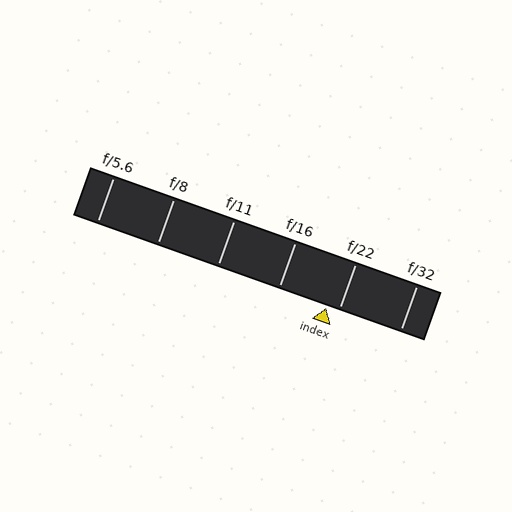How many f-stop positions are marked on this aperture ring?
There are 6 f-stop positions marked.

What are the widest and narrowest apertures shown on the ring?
The widest aperture shown is f/5.6 and the narrowest is f/32.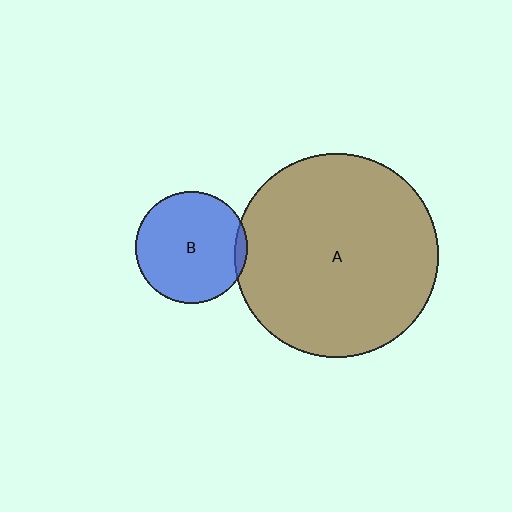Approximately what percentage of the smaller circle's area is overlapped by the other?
Approximately 5%.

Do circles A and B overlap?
Yes.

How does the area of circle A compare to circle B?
Approximately 3.4 times.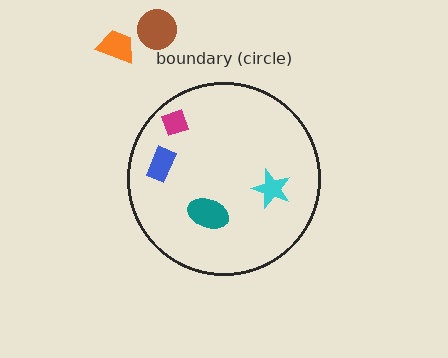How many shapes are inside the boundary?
4 inside, 2 outside.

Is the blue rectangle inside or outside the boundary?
Inside.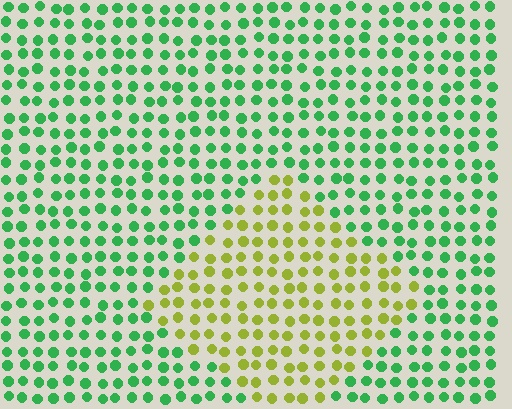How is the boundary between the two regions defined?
The boundary is defined purely by a slight shift in hue (about 60 degrees). Spacing, size, and orientation are identical on both sides.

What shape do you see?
I see a diamond.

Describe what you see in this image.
The image is filled with small green elements in a uniform arrangement. A diamond-shaped region is visible where the elements are tinted to a slightly different hue, forming a subtle color boundary.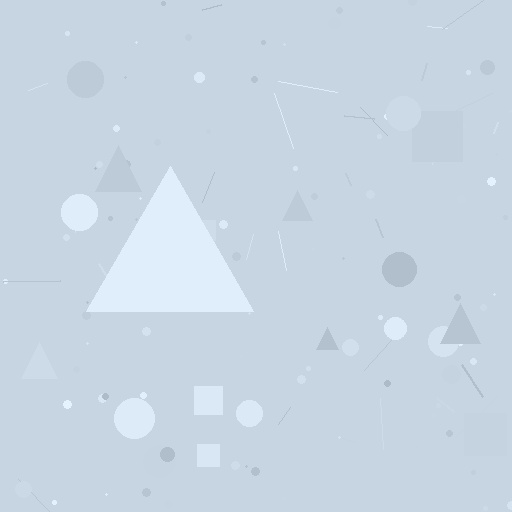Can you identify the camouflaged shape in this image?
The camouflaged shape is a triangle.